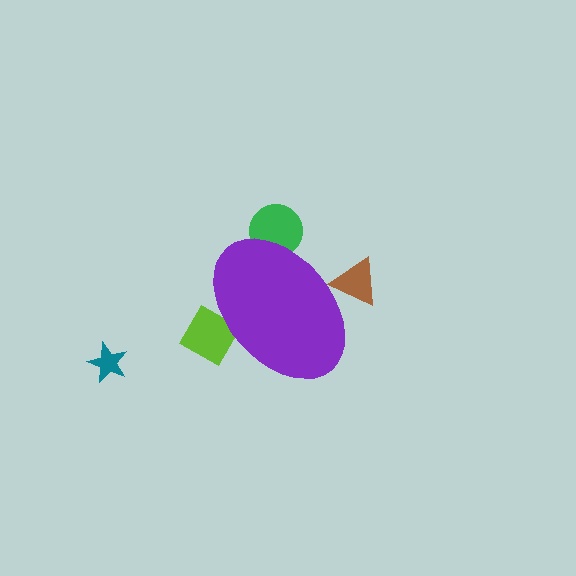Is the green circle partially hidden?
Yes, the green circle is partially hidden behind the purple ellipse.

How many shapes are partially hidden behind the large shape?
3 shapes are partially hidden.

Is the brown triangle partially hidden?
Yes, the brown triangle is partially hidden behind the purple ellipse.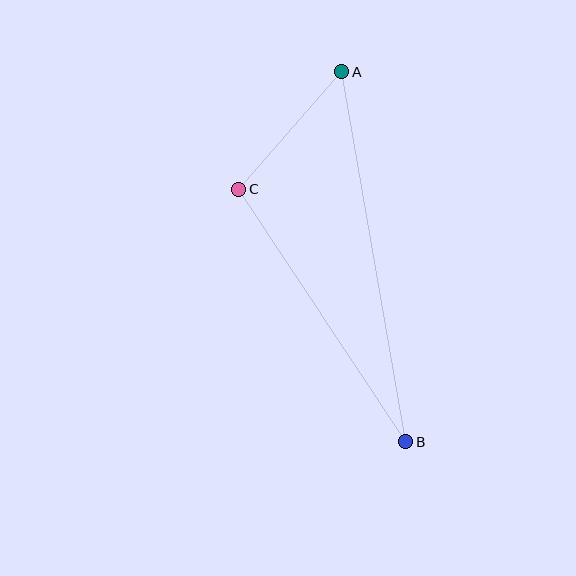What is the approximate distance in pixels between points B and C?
The distance between B and C is approximately 303 pixels.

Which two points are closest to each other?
Points A and C are closest to each other.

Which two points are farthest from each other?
Points A and B are farthest from each other.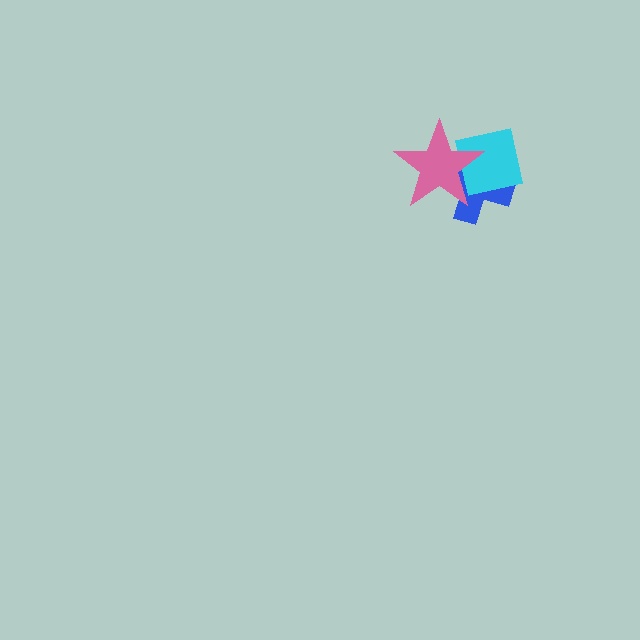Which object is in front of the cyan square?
The pink star is in front of the cyan square.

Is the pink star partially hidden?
No, no other shape covers it.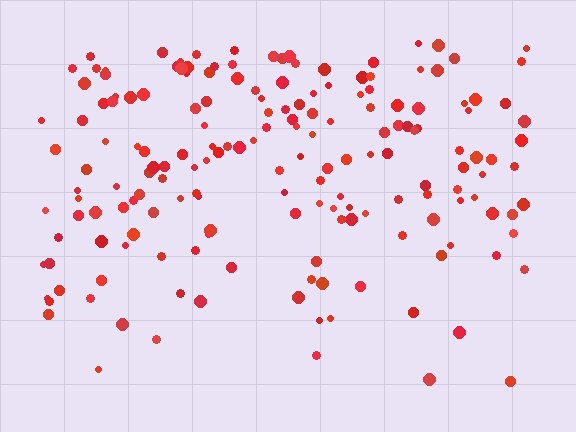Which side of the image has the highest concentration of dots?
The top.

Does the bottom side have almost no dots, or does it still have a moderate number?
Still a moderate number, just noticeably fewer than the top.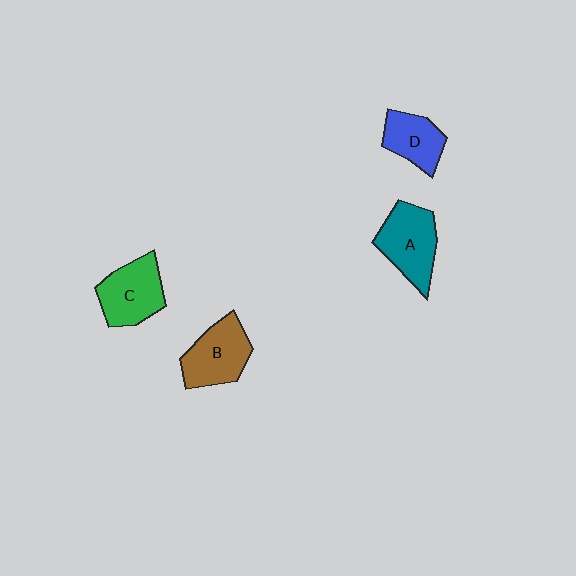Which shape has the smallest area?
Shape D (blue).